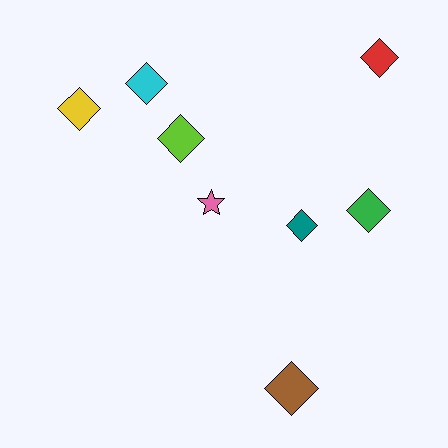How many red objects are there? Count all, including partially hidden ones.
There is 1 red object.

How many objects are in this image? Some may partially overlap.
There are 8 objects.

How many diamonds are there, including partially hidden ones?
There are 7 diamonds.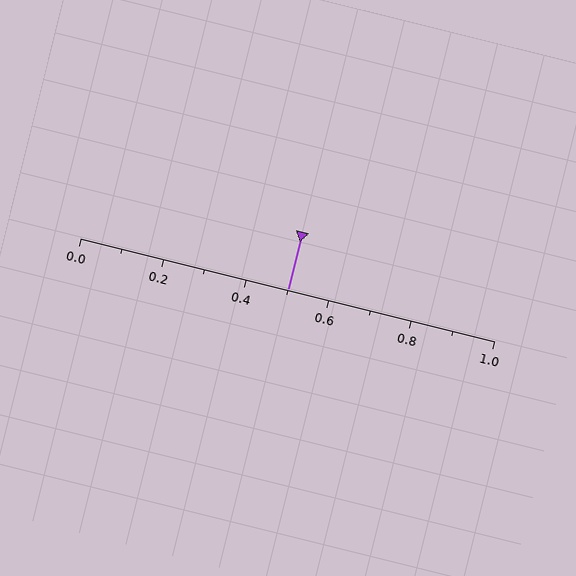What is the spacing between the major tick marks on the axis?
The major ticks are spaced 0.2 apart.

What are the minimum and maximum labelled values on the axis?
The axis runs from 0.0 to 1.0.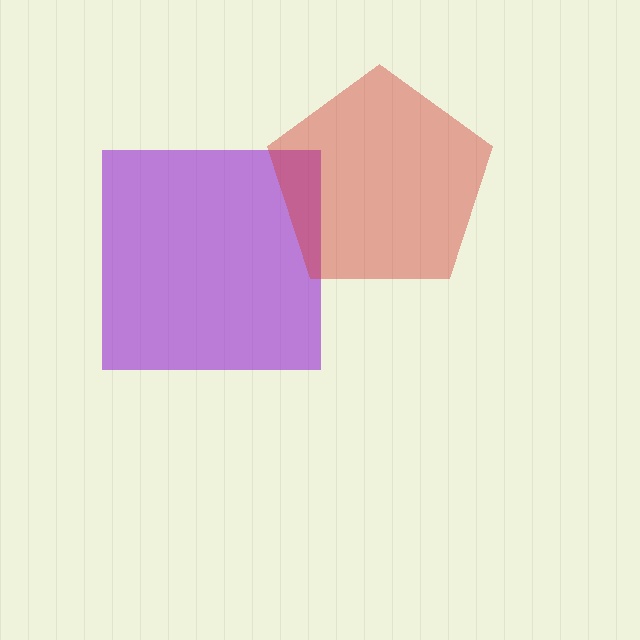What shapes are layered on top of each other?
The layered shapes are: a purple square, a red pentagon.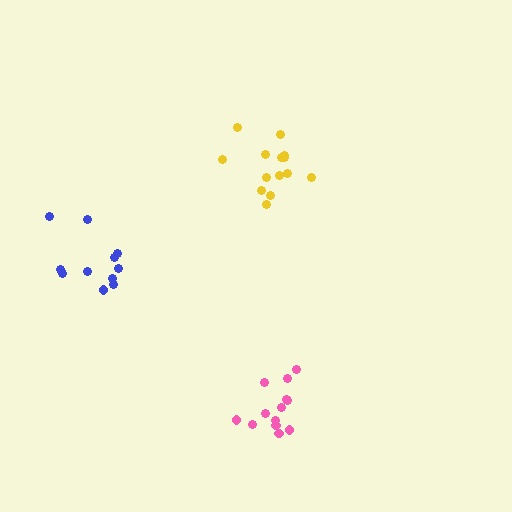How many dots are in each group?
Group 1: 14 dots, Group 2: 13 dots, Group 3: 11 dots (38 total).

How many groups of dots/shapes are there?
There are 3 groups.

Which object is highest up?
The yellow cluster is topmost.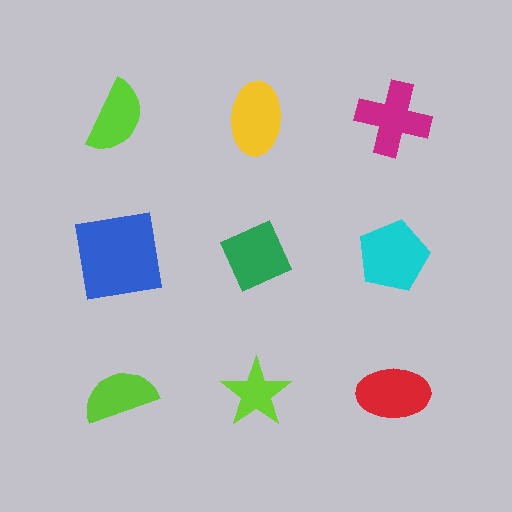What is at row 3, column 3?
A red ellipse.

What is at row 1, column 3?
A magenta cross.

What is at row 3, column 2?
A lime star.